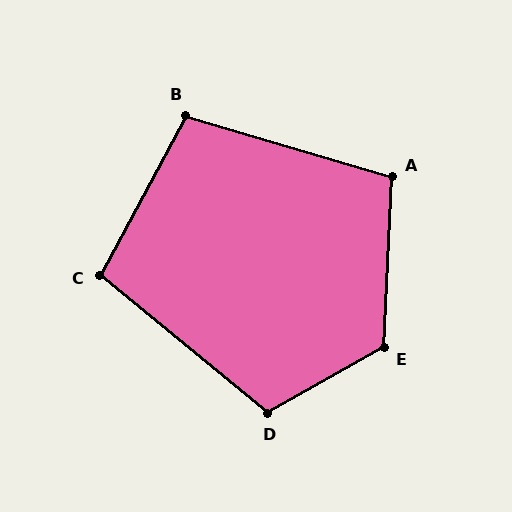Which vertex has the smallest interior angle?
C, at approximately 101 degrees.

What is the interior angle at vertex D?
Approximately 111 degrees (obtuse).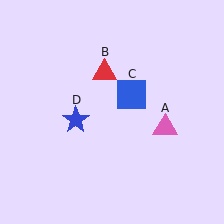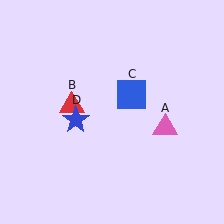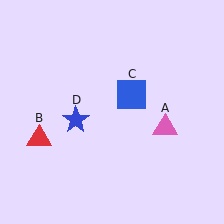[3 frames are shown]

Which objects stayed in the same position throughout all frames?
Pink triangle (object A) and blue square (object C) and blue star (object D) remained stationary.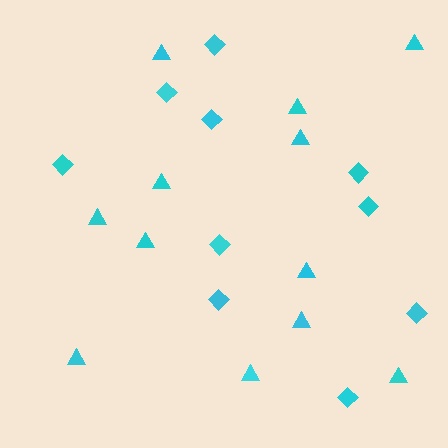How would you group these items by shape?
There are 2 groups: one group of diamonds (10) and one group of triangles (12).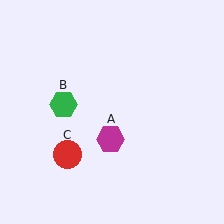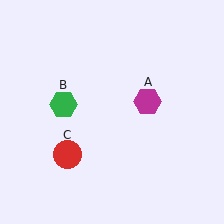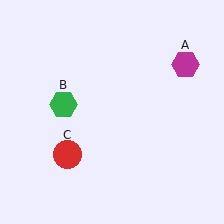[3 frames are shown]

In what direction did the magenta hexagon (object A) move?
The magenta hexagon (object A) moved up and to the right.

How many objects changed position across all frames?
1 object changed position: magenta hexagon (object A).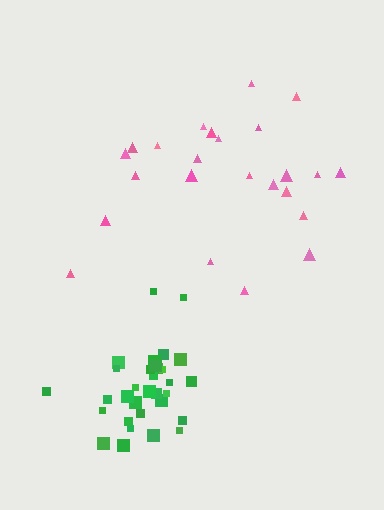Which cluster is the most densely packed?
Green.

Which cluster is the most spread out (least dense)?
Pink.